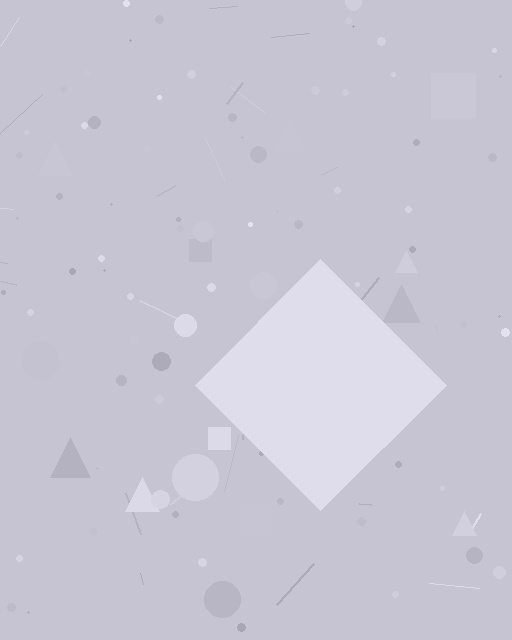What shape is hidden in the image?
A diamond is hidden in the image.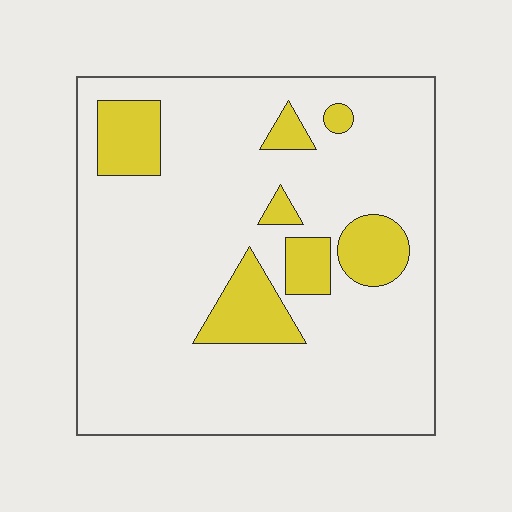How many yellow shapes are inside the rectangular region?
7.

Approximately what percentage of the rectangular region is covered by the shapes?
Approximately 15%.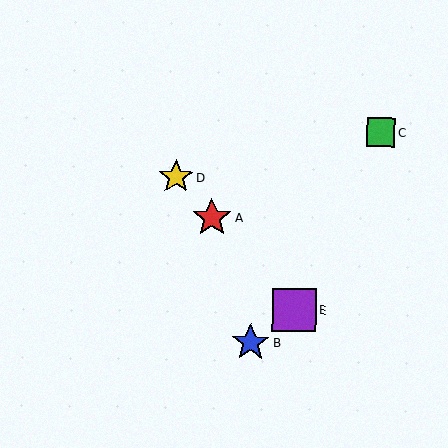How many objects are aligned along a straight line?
3 objects (A, D, E) are aligned along a straight line.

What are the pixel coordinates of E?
Object E is at (294, 310).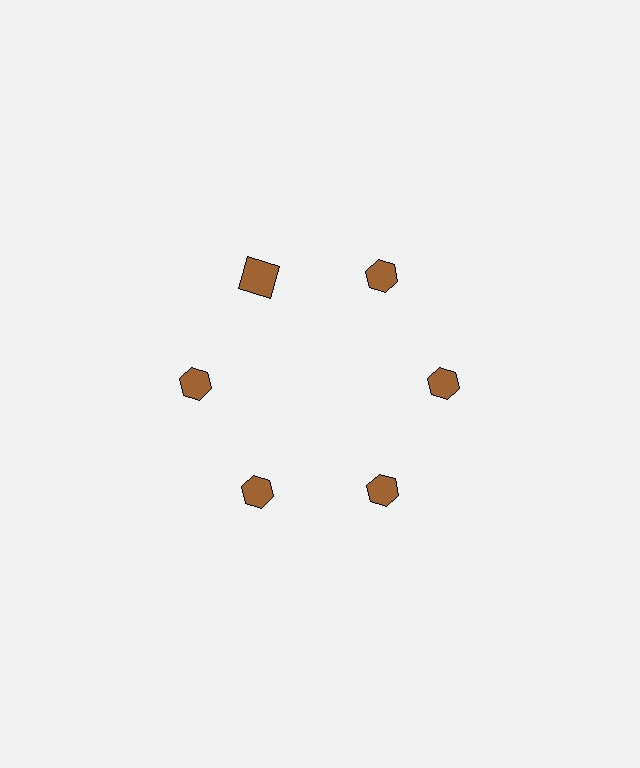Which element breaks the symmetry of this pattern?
The brown square at roughly the 11 o'clock position breaks the symmetry. All other shapes are brown hexagons.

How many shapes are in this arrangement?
There are 6 shapes arranged in a ring pattern.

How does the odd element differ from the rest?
It has a different shape: square instead of hexagon.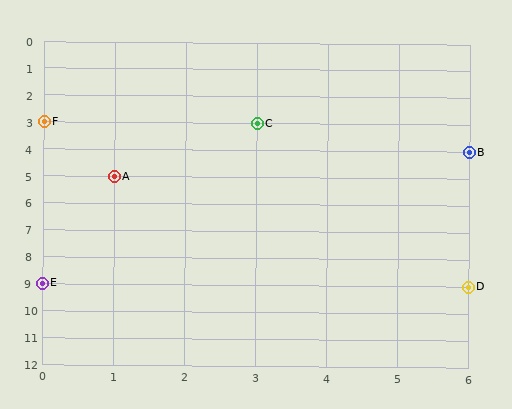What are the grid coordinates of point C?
Point C is at grid coordinates (3, 3).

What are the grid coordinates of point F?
Point F is at grid coordinates (0, 3).